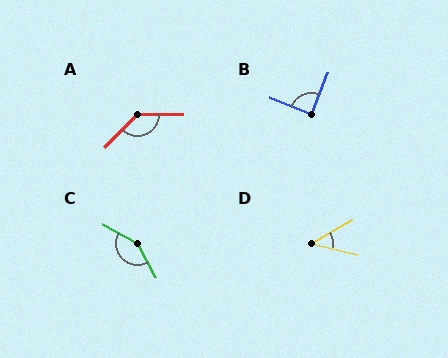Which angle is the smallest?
D, at approximately 43 degrees.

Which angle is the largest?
C, at approximately 147 degrees.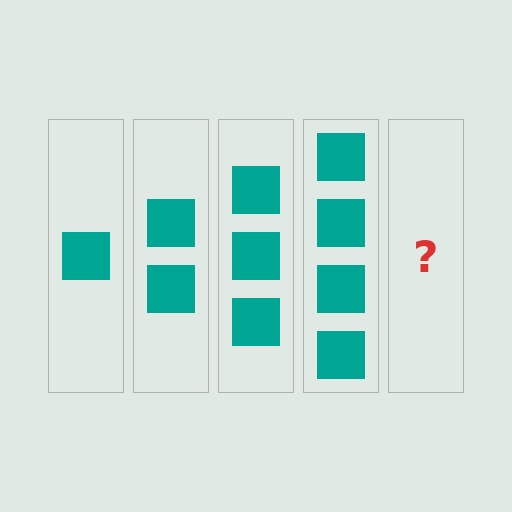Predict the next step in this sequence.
The next step is 5 squares.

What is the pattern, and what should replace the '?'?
The pattern is that each step adds one more square. The '?' should be 5 squares.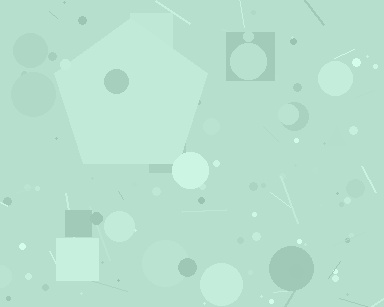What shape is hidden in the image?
A pentagon is hidden in the image.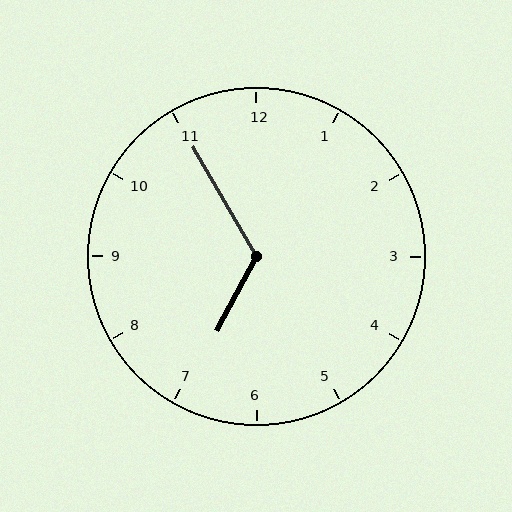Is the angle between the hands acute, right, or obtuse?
It is obtuse.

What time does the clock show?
6:55.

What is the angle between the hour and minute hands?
Approximately 122 degrees.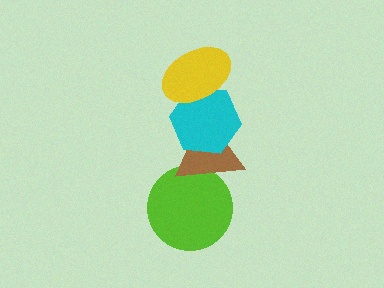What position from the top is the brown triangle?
The brown triangle is 3rd from the top.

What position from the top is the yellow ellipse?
The yellow ellipse is 1st from the top.